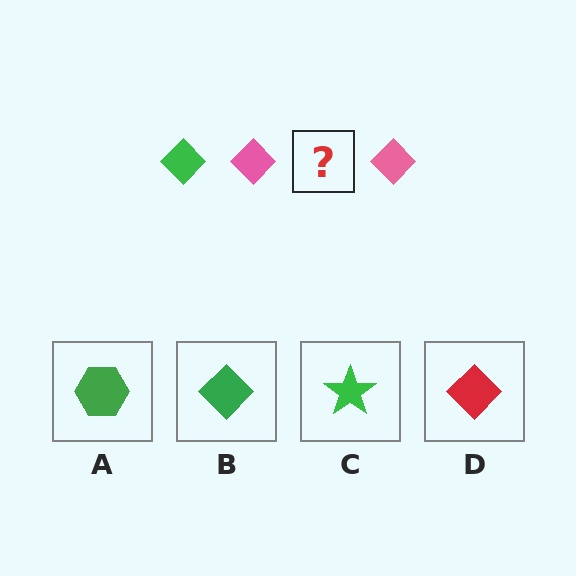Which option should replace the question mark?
Option B.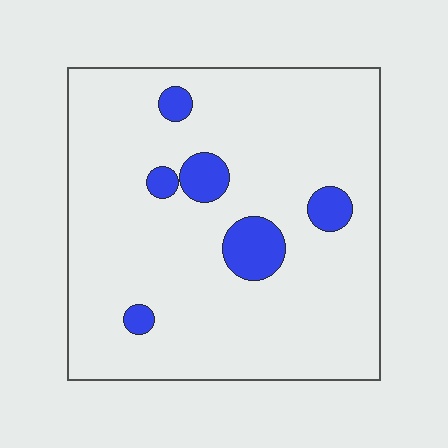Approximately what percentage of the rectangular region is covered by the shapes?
Approximately 10%.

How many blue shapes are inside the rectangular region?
6.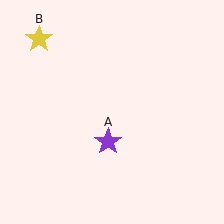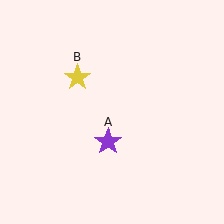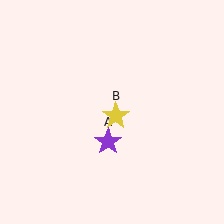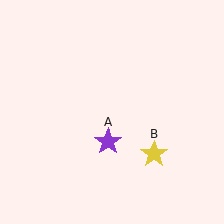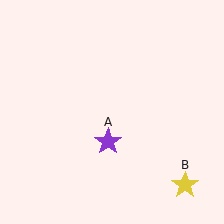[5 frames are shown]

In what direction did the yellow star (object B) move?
The yellow star (object B) moved down and to the right.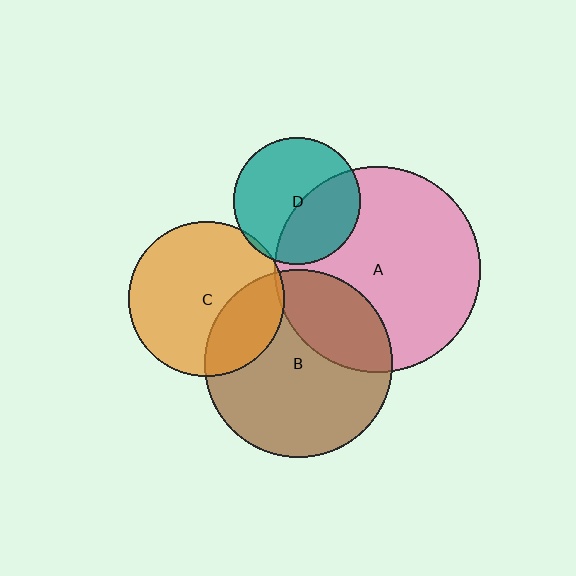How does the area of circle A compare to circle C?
Approximately 1.8 times.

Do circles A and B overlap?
Yes.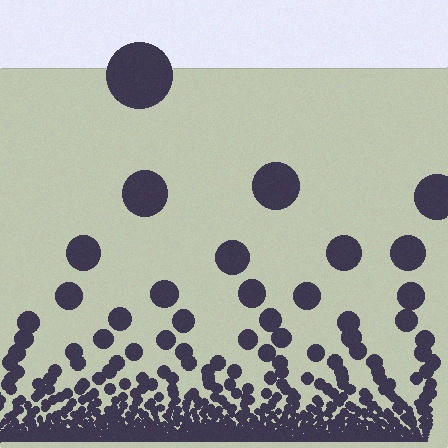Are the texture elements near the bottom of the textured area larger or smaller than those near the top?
Smaller. The gradient is inverted — elements near the bottom are smaller and denser.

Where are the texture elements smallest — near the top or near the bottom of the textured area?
Near the bottom.